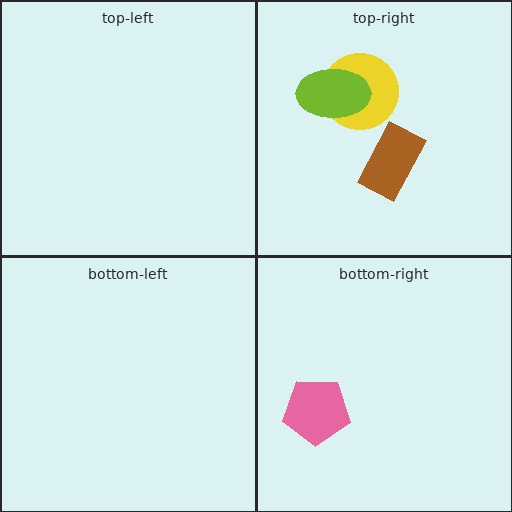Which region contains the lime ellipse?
The top-right region.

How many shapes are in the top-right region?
3.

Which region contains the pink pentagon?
The bottom-right region.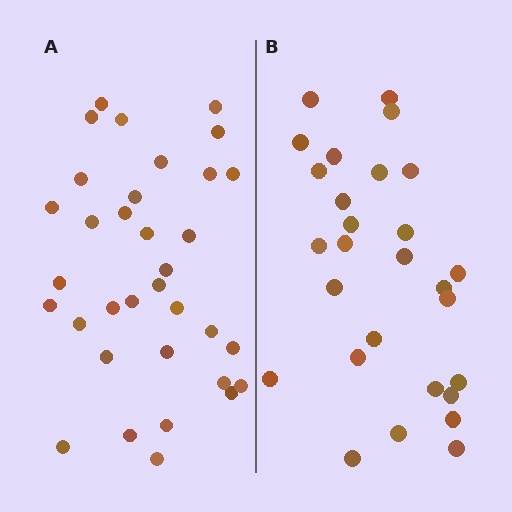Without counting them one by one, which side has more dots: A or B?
Region A (the left region) has more dots.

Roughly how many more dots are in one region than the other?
Region A has about 6 more dots than region B.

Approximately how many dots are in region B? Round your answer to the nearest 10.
About 30 dots. (The exact count is 28, which rounds to 30.)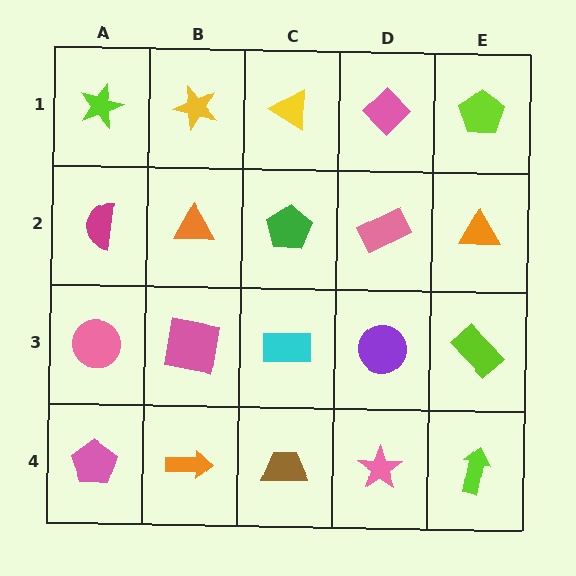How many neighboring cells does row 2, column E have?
3.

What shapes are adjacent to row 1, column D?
A pink rectangle (row 2, column D), a yellow triangle (row 1, column C), a lime pentagon (row 1, column E).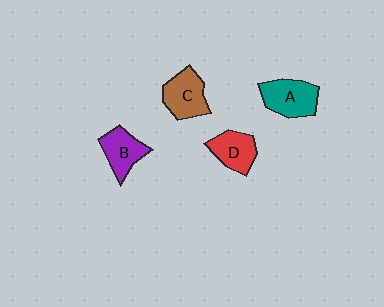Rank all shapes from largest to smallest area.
From largest to smallest: A (teal), C (brown), B (purple), D (red).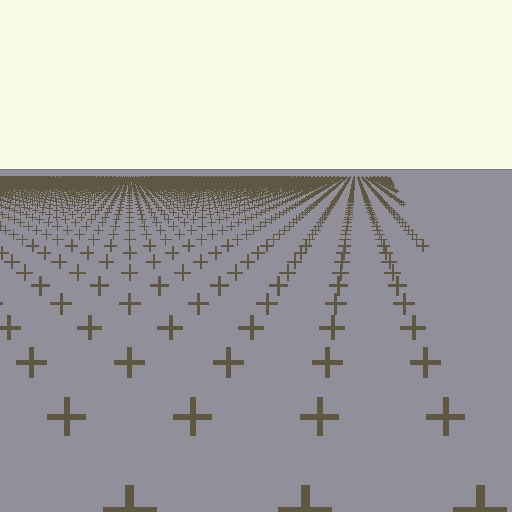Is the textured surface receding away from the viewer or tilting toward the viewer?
The surface is receding away from the viewer. Texture elements get smaller and denser toward the top.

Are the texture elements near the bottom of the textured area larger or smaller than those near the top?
Larger. Near the bottom, elements are closer to the viewer and appear at a bigger on-screen size.